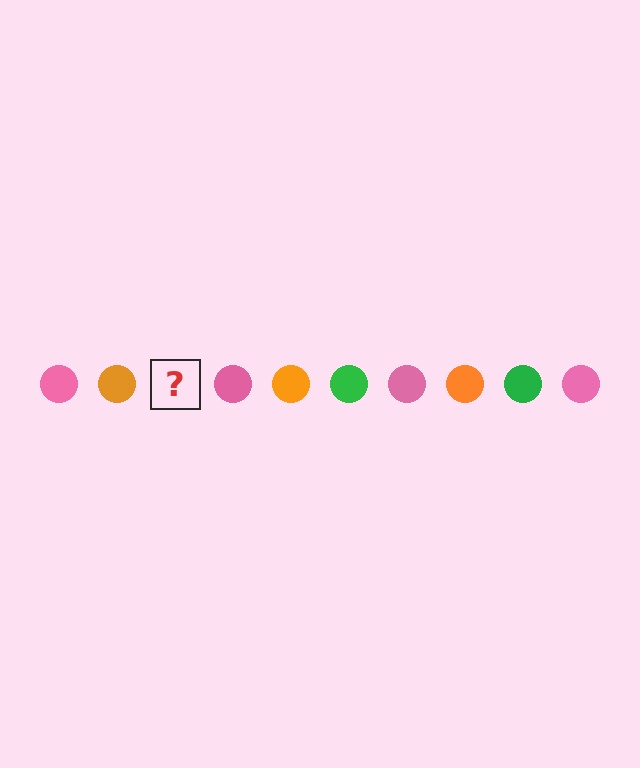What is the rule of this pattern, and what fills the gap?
The rule is that the pattern cycles through pink, orange, green circles. The gap should be filled with a green circle.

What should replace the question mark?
The question mark should be replaced with a green circle.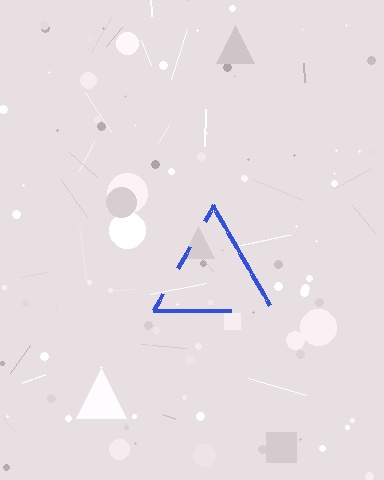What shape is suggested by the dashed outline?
The dashed outline suggests a triangle.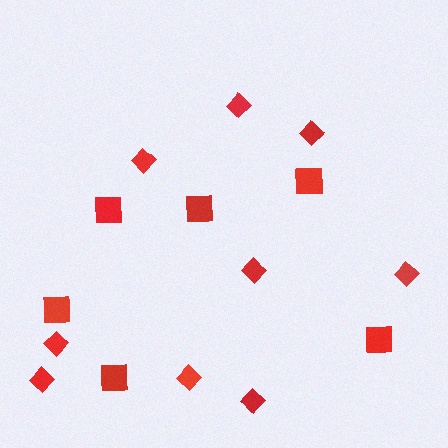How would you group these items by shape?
There are 2 groups: one group of squares (6) and one group of diamonds (9).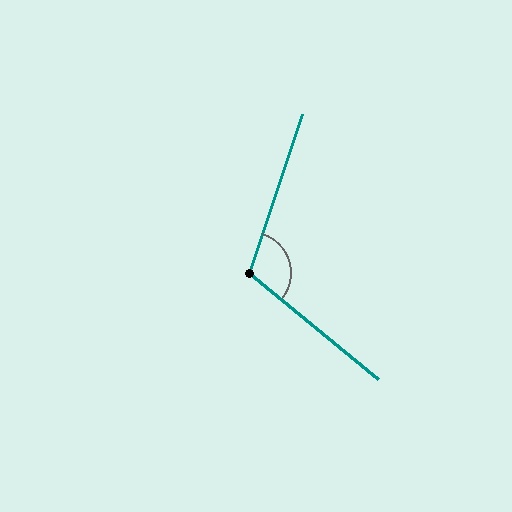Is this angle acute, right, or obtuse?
It is obtuse.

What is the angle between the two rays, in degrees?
Approximately 111 degrees.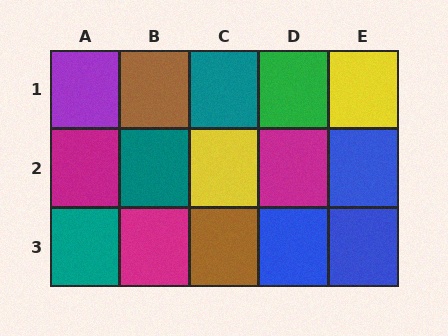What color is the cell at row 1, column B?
Brown.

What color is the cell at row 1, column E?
Yellow.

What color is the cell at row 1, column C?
Teal.